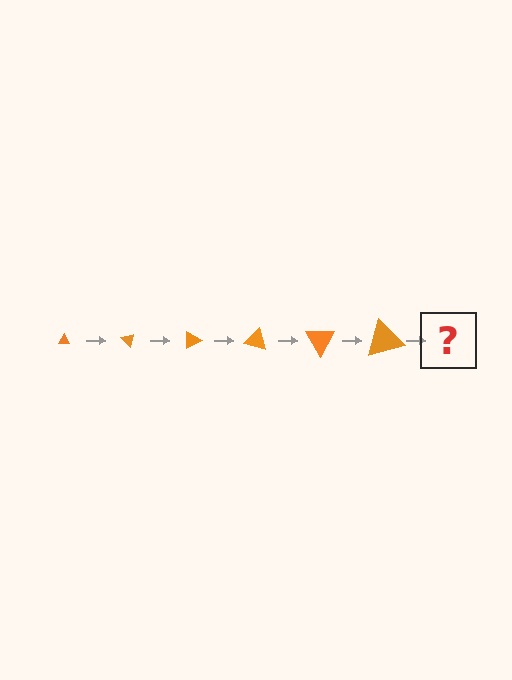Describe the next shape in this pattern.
It should be a triangle, larger than the previous one and rotated 270 degrees from the start.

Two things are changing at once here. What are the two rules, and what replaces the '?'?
The two rules are that the triangle grows larger each step and it rotates 45 degrees each step. The '?' should be a triangle, larger than the previous one and rotated 270 degrees from the start.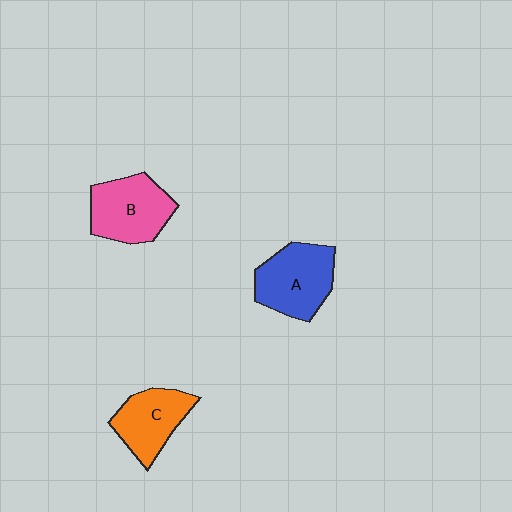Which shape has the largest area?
Shape A (blue).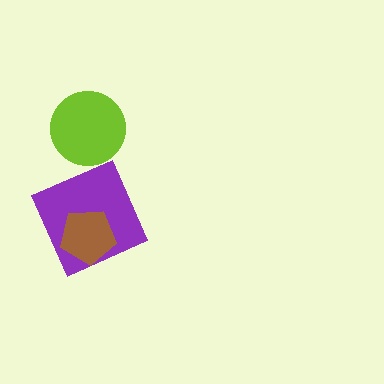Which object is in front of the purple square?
The brown pentagon is in front of the purple square.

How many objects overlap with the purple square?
1 object overlaps with the purple square.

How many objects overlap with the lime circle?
0 objects overlap with the lime circle.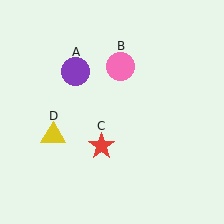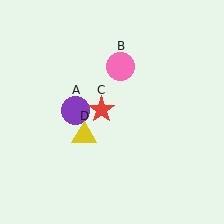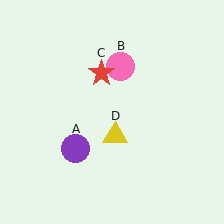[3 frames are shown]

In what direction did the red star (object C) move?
The red star (object C) moved up.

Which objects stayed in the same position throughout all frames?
Pink circle (object B) remained stationary.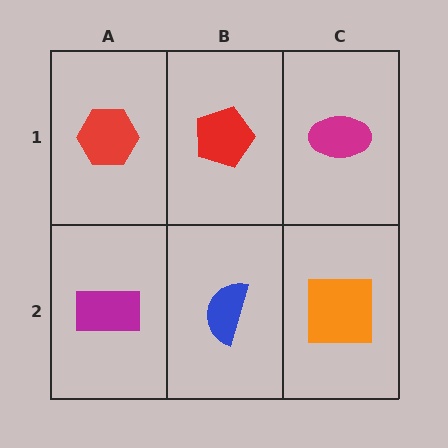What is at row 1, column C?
A magenta ellipse.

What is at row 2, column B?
A blue semicircle.